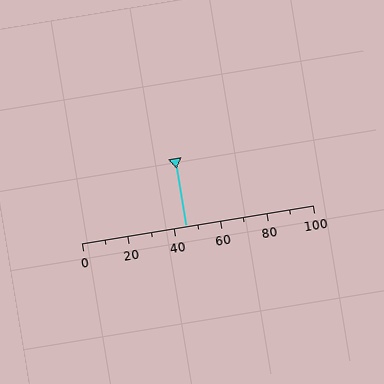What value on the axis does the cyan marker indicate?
The marker indicates approximately 45.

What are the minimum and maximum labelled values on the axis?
The axis runs from 0 to 100.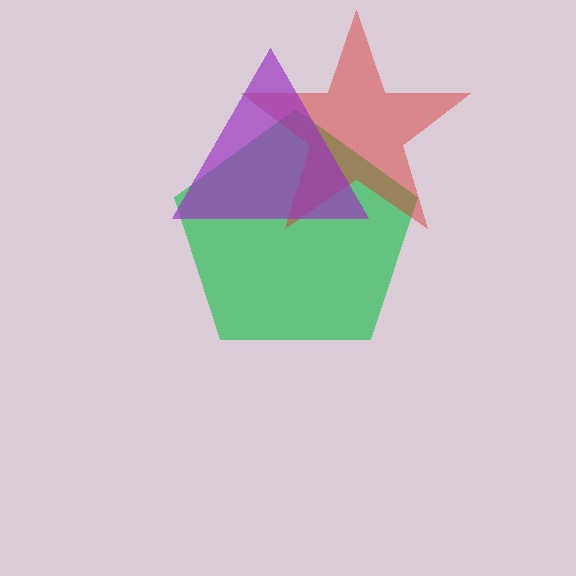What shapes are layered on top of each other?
The layered shapes are: a green pentagon, a red star, a purple triangle.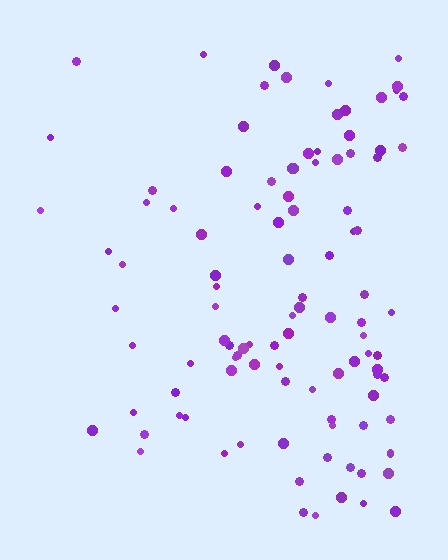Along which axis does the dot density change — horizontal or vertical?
Horizontal.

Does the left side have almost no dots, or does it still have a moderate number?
Still a moderate number, just noticeably fewer than the right.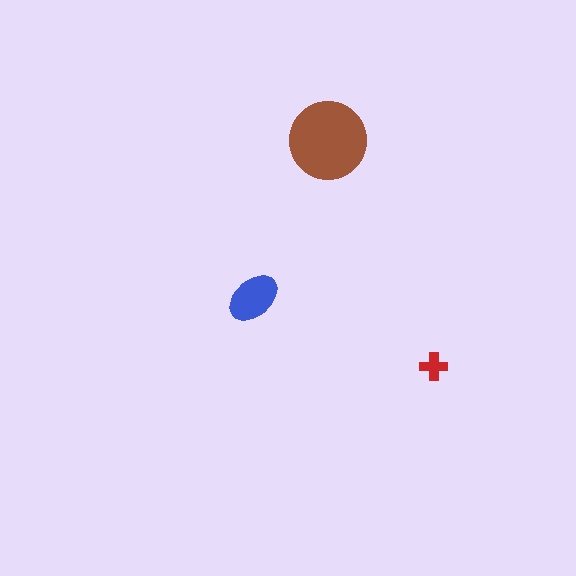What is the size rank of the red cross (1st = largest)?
3rd.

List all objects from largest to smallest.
The brown circle, the blue ellipse, the red cross.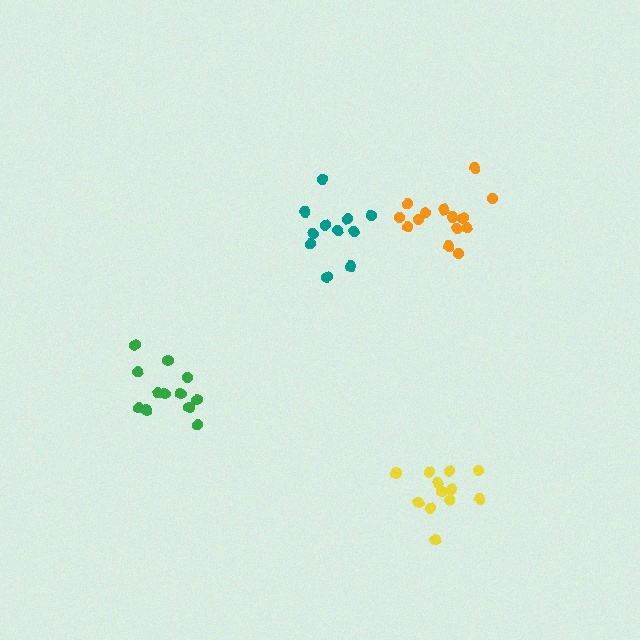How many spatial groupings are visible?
There are 4 spatial groupings.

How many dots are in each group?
Group 1: 12 dots, Group 2: 14 dots, Group 3: 11 dots, Group 4: 12 dots (49 total).